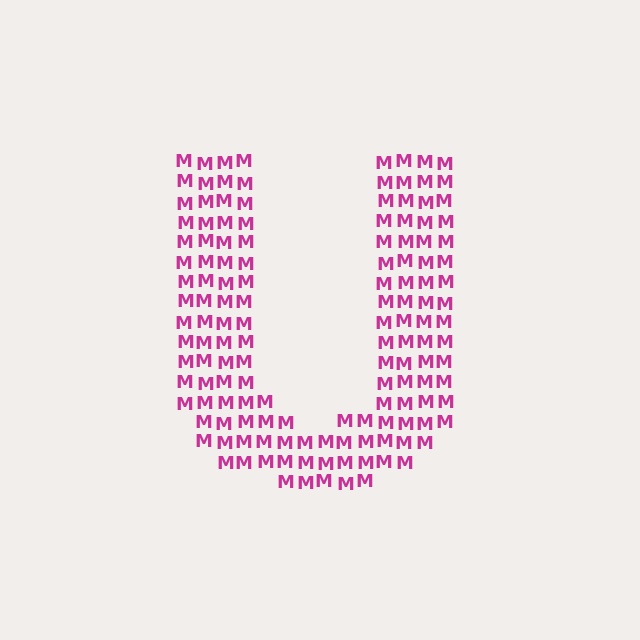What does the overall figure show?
The overall figure shows the letter U.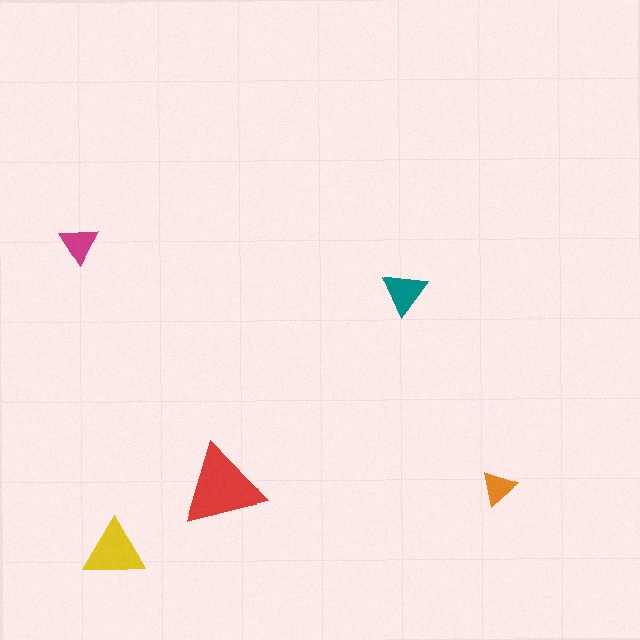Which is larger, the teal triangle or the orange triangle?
The teal one.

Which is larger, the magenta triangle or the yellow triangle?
The yellow one.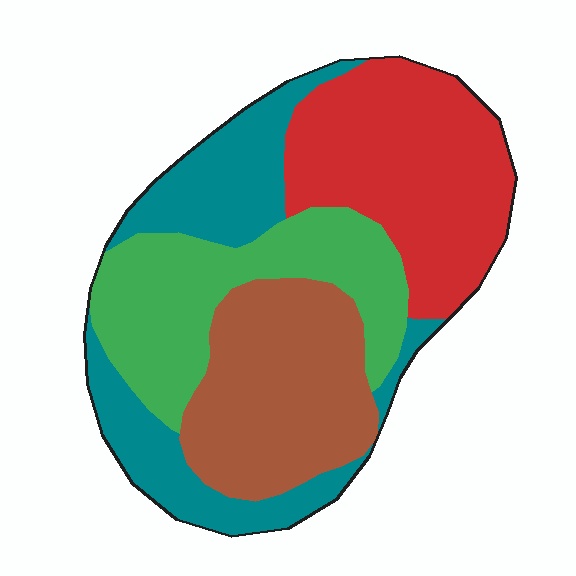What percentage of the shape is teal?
Teal covers about 25% of the shape.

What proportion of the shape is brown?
Brown takes up between a sixth and a third of the shape.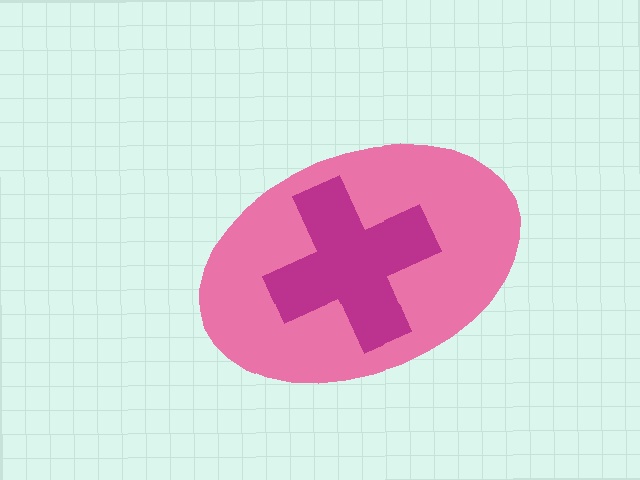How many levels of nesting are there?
2.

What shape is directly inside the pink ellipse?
The magenta cross.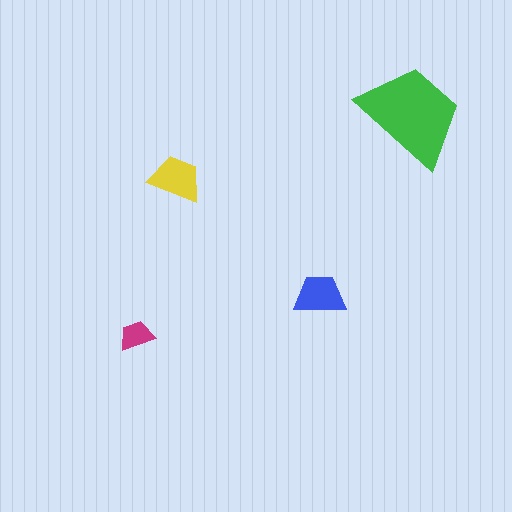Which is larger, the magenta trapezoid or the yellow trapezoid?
The yellow one.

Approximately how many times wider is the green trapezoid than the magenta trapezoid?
About 3 times wider.